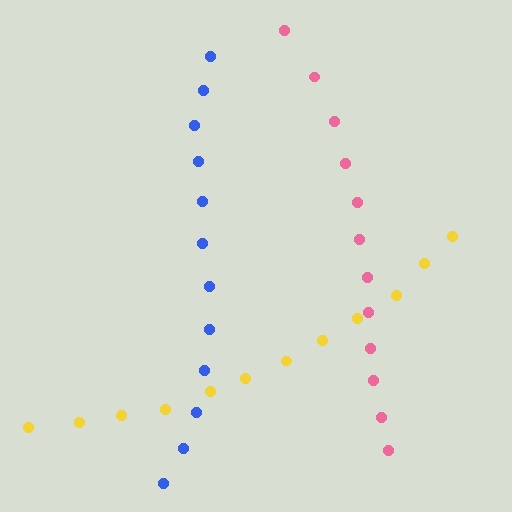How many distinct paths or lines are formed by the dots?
There are 3 distinct paths.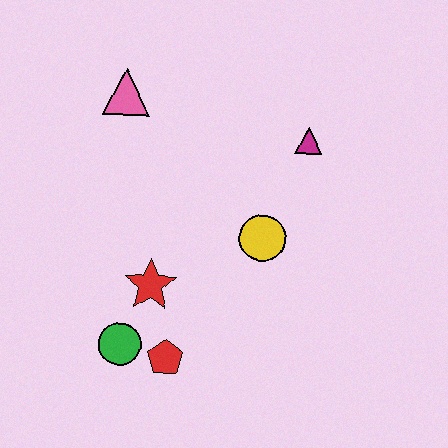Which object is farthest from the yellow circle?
The pink triangle is farthest from the yellow circle.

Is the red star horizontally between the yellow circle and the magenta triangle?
No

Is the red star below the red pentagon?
No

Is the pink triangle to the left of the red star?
Yes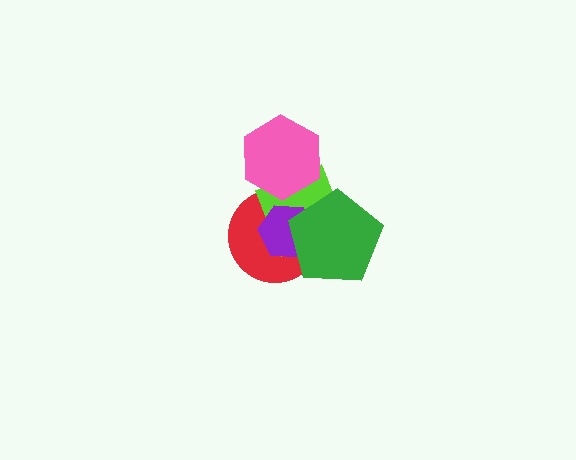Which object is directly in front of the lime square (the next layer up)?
The pink hexagon is directly in front of the lime square.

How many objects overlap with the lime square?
4 objects overlap with the lime square.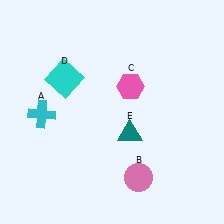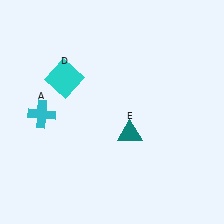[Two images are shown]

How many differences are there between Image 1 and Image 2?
There are 2 differences between the two images.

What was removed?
The pink hexagon (C), the pink circle (B) were removed in Image 2.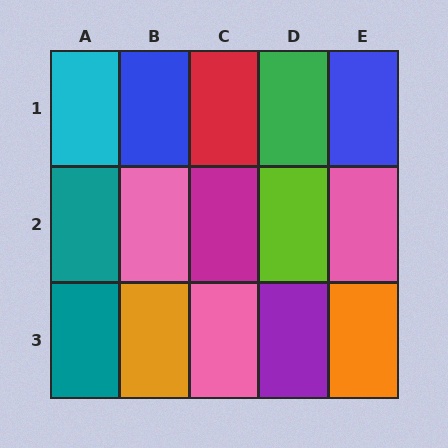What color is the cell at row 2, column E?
Pink.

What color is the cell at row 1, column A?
Cyan.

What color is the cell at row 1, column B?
Blue.